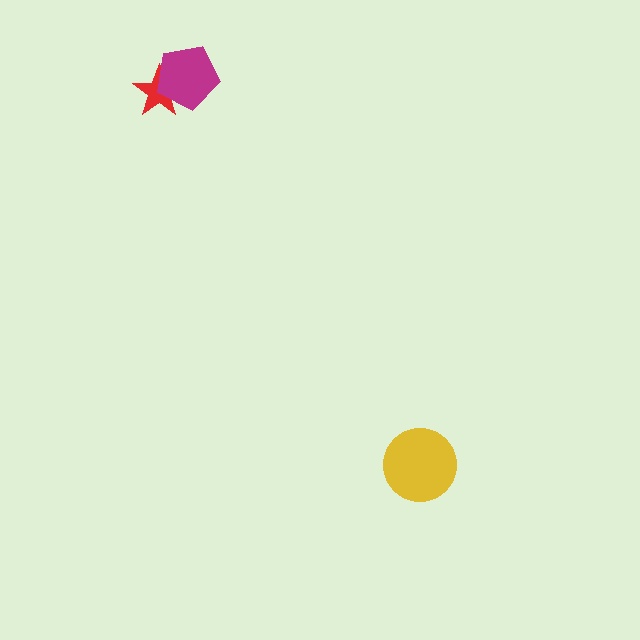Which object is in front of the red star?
The magenta pentagon is in front of the red star.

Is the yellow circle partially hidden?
No, no other shape covers it.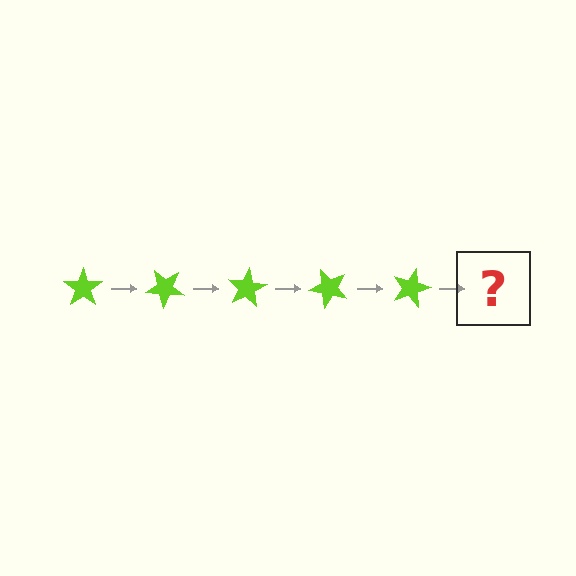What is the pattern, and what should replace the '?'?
The pattern is that the star rotates 40 degrees each step. The '?' should be a lime star rotated 200 degrees.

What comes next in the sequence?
The next element should be a lime star rotated 200 degrees.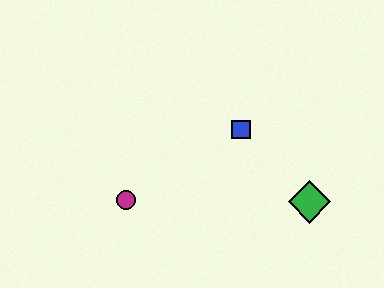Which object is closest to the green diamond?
The blue square is closest to the green diamond.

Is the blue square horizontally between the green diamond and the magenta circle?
Yes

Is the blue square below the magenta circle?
No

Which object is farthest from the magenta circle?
The green diamond is farthest from the magenta circle.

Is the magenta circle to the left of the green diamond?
Yes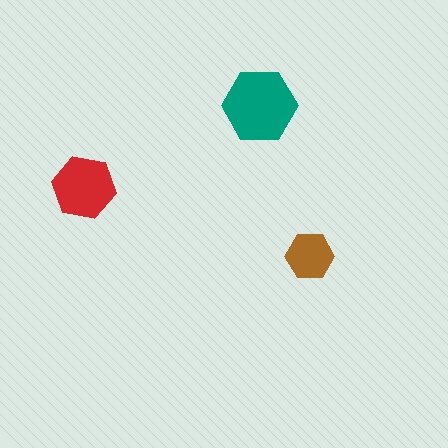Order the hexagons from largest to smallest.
the teal one, the red one, the brown one.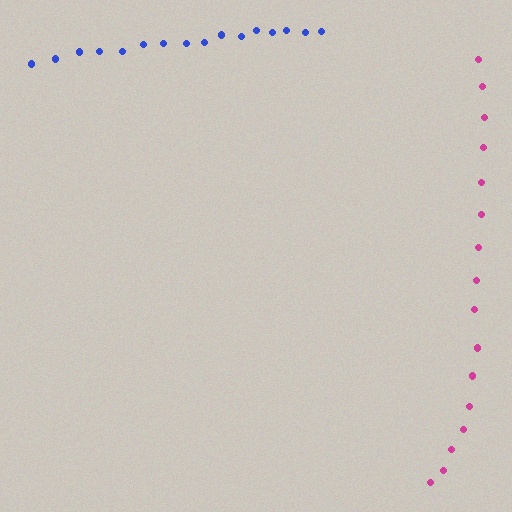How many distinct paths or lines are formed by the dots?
There are 2 distinct paths.